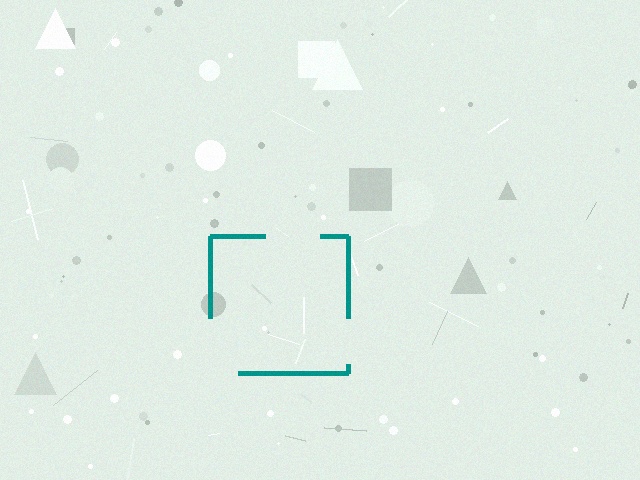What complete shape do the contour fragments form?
The contour fragments form a square.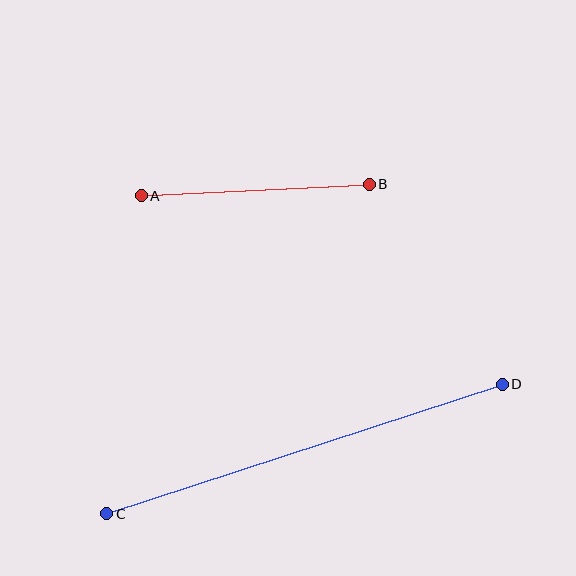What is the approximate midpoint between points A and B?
The midpoint is at approximately (255, 190) pixels.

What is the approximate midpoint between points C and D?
The midpoint is at approximately (304, 449) pixels.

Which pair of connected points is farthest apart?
Points C and D are farthest apart.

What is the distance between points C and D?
The distance is approximately 416 pixels.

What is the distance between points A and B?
The distance is approximately 228 pixels.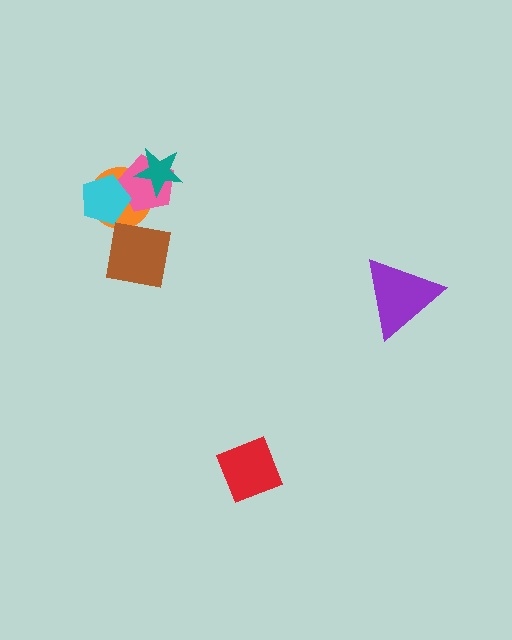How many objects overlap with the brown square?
0 objects overlap with the brown square.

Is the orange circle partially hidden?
Yes, it is partially covered by another shape.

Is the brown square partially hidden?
No, no other shape covers it.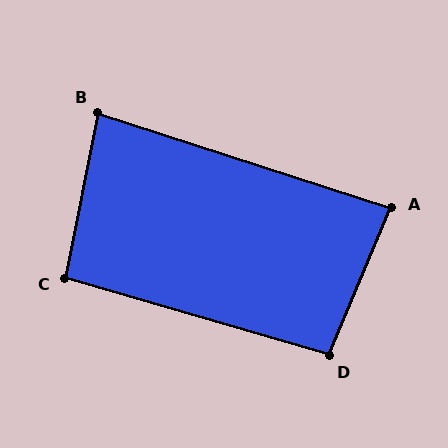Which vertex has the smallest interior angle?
B, at approximately 83 degrees.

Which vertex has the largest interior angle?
D, at approximately 97 degrees.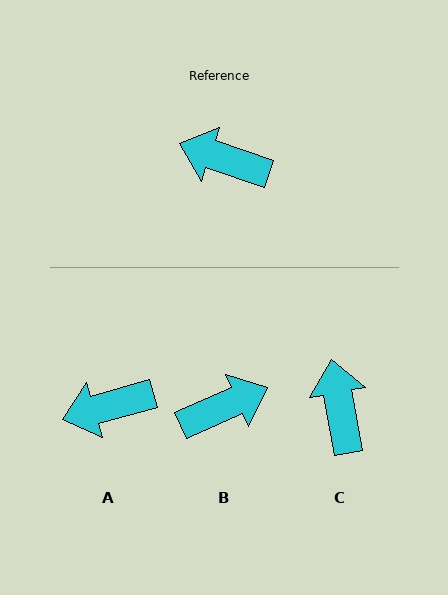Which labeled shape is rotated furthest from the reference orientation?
B, about 138 degrees away.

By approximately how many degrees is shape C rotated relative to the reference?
Approximately 61 degrees clockwise.